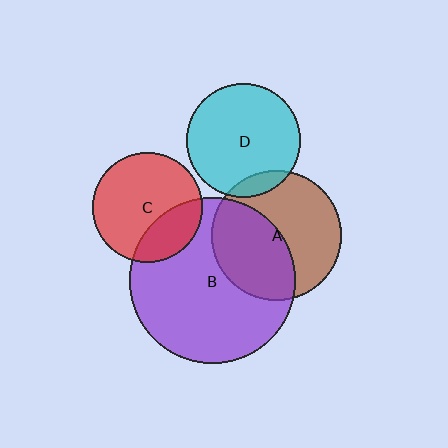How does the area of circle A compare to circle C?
Approximately 1.4 times.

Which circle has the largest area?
Circle B (purple).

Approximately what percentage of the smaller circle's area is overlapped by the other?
Approximately 45%.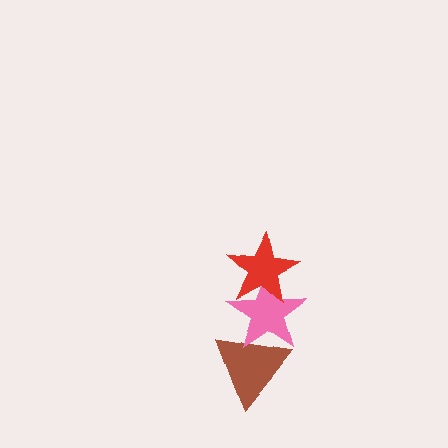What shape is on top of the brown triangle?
The pink star is on top of the brown triangle.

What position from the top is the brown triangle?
The brown triangle is 3rd from the top.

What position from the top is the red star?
The red star is 1st from the top.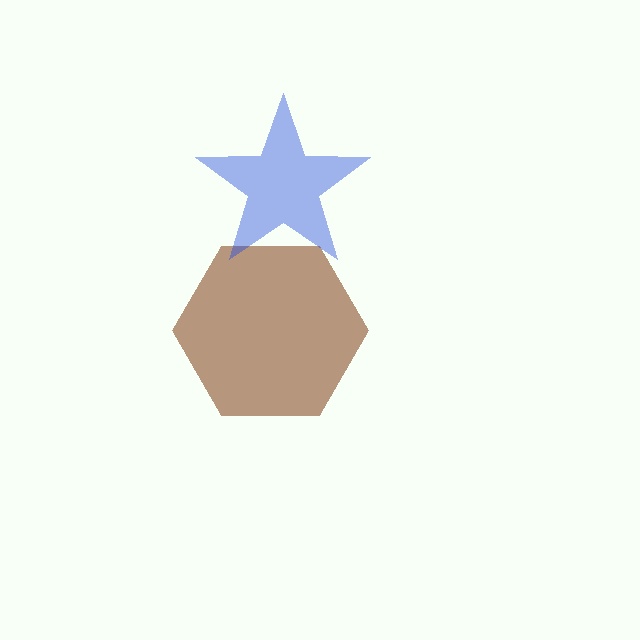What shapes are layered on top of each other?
The layered shapes are: a brown hexagon, a blue star.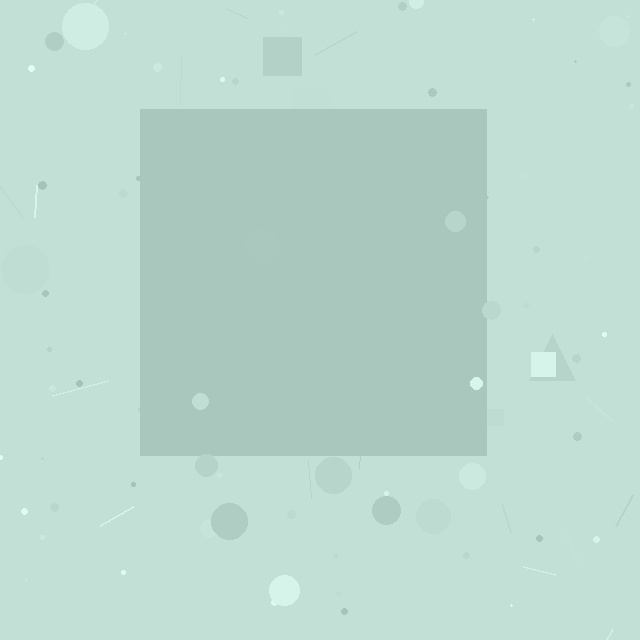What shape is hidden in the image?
A square is hidden in the image.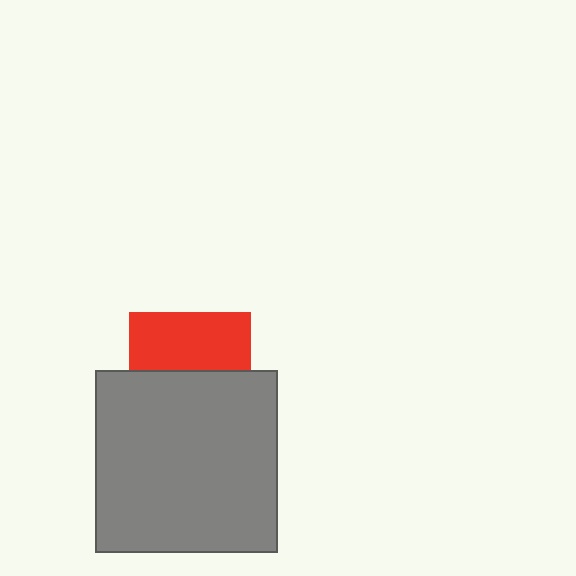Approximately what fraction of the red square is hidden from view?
Roughly 52% of the red square is hidden behind the gray square.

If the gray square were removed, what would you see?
You would see the complete red square.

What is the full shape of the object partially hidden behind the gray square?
The partially hidden object is a red square.